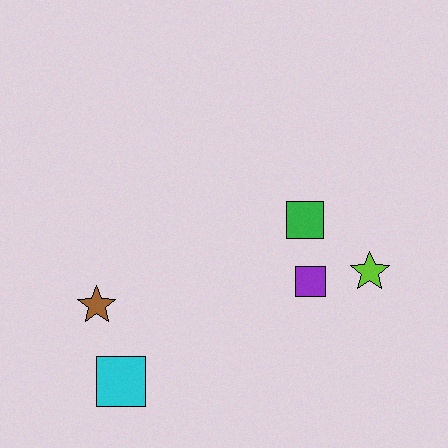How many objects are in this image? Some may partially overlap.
There are 5 objects.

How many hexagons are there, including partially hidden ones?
There are no hexagons.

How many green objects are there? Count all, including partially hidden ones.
There is 1 green object.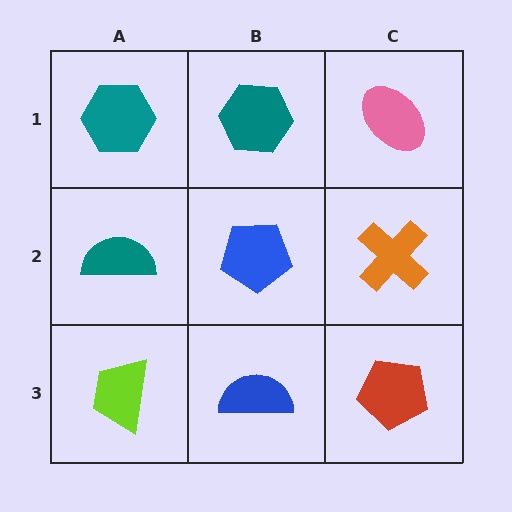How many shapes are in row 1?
3 shapes.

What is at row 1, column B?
A teal hexagon.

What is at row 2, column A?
A teal semicircle.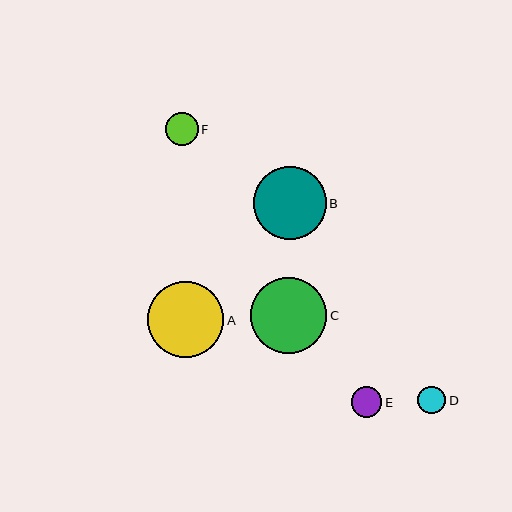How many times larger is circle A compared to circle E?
Circle A is approximately 2.5 times the size of circle E.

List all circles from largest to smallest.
From largest to smallest: A, C, B, F, E, D.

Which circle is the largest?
Circle A is the largest with a size of approximately 76 pixels.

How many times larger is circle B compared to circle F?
Circle B is approximately 2.2 times the size of circle F.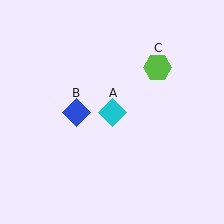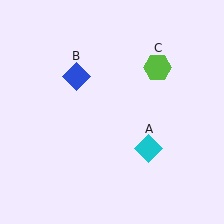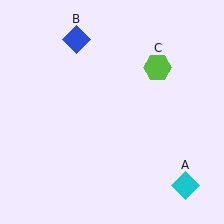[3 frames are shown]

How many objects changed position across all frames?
2 objects changed position: cyan diamond (object A), blue diamond (object B).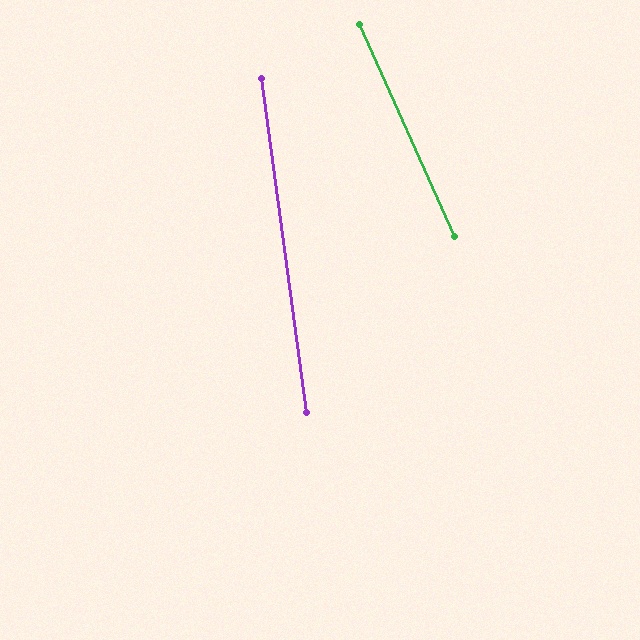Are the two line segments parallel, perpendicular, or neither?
Neither parallel nor perpendicular — they differ by about 17°.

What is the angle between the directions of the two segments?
Approximately 17 degrees.